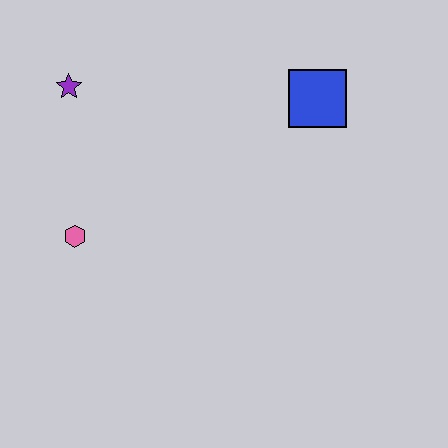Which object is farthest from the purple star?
The blue square is farthest from the purple star.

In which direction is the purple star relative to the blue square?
The purple star is to the left of the blue square.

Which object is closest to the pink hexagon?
The purple star is closest to the pink hexagon.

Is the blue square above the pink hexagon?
Yes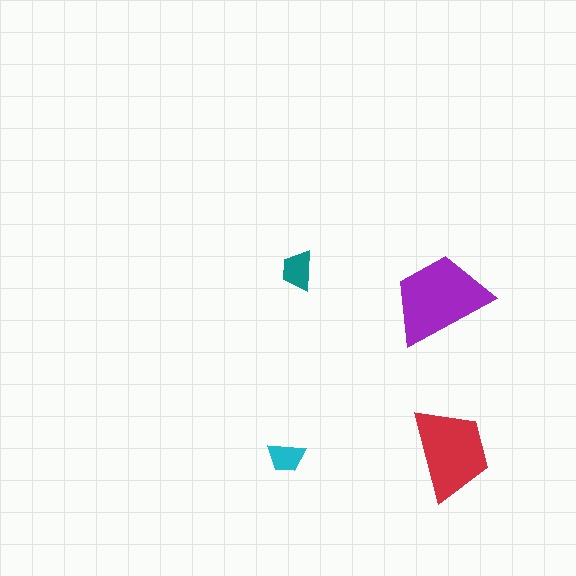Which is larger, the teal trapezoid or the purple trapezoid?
The purple one.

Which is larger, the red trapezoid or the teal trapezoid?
The red one.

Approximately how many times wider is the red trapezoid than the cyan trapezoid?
About 2.5 times wider.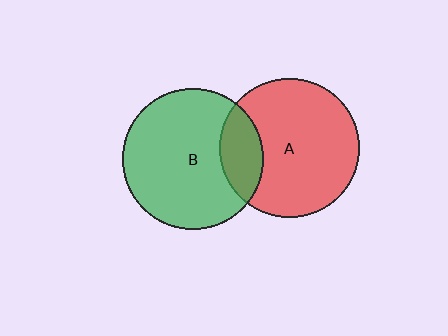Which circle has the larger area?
Circle B (green).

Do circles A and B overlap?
Yes.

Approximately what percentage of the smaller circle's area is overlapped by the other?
Approximately 20%.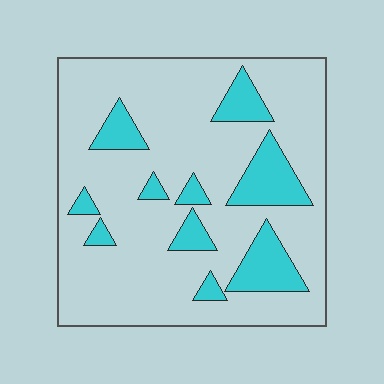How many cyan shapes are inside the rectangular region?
10.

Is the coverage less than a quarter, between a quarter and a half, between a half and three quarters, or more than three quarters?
Less than a quarter.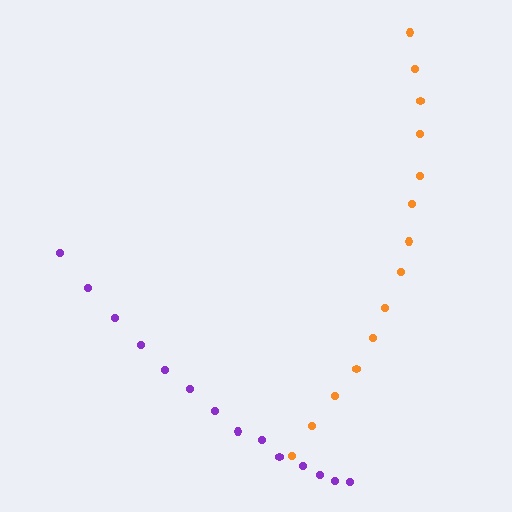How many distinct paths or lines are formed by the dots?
There are 2 distinct paths.